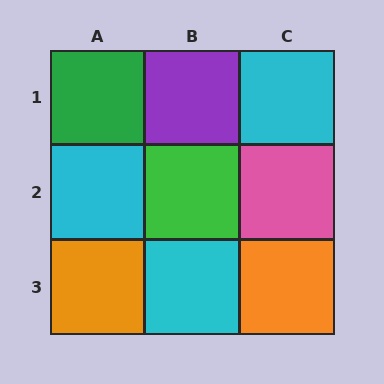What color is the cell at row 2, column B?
Green.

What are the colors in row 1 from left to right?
Green, purple, cyan.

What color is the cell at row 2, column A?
Cyan.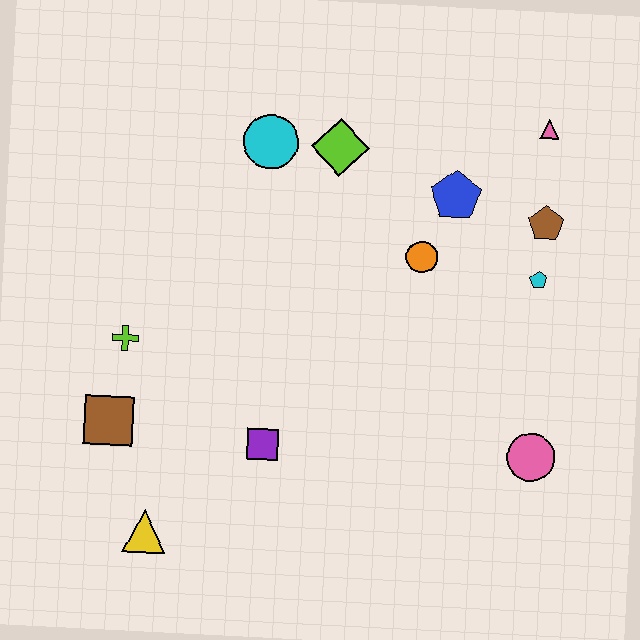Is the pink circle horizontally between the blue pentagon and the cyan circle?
No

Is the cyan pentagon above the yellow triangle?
Yes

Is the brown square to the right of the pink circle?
No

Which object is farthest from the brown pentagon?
The yellow triangle is farthest from the brown pentagon.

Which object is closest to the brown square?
The lime cross is closest to the brown square.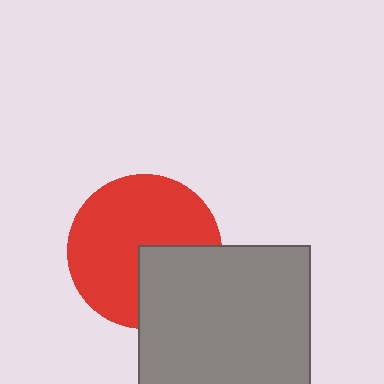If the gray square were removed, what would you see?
You would see the complete red circle.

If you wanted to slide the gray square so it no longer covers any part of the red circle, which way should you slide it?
Slide it toward the lower-right — that is the most direct way to separate the two shapes.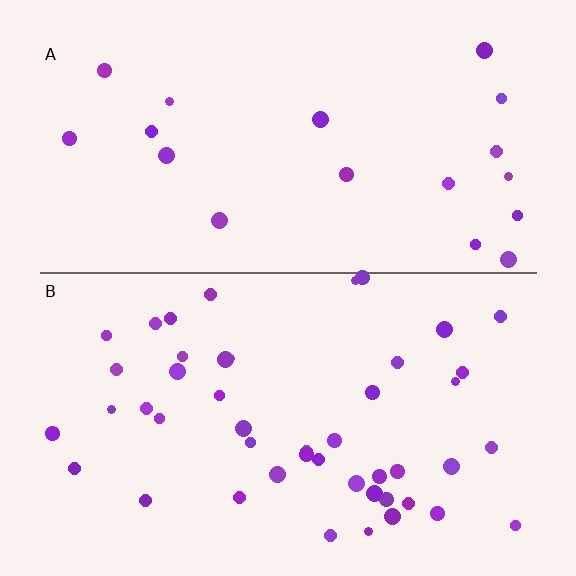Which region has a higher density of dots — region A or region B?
B (the bottom).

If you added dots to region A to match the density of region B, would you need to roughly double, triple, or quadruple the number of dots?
Approximately double.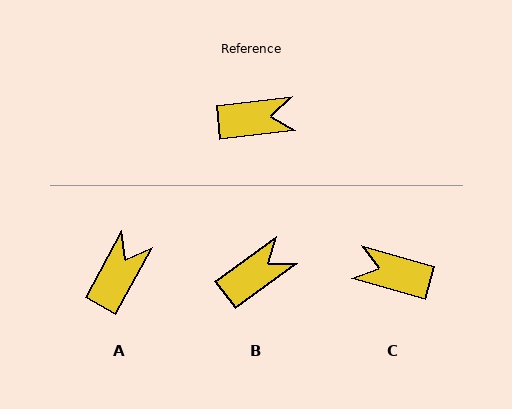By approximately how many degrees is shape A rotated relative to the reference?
Approximately 55 degrees counter-clockwise.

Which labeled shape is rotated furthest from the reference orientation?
C, about 158 degrees away.